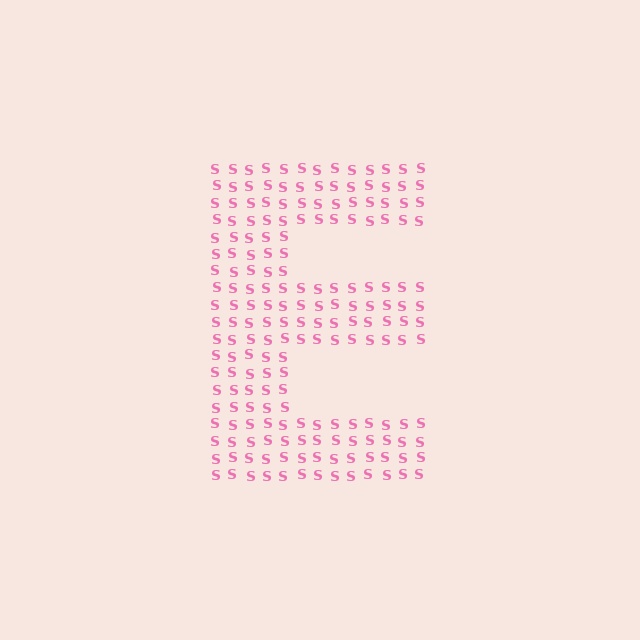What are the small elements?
The small elements are letter S's.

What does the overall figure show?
The overall figure shows the letter E.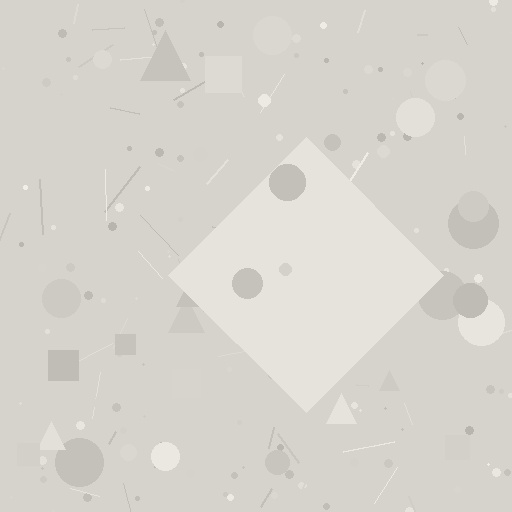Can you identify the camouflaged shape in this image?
The camouflaged shape is a diamond.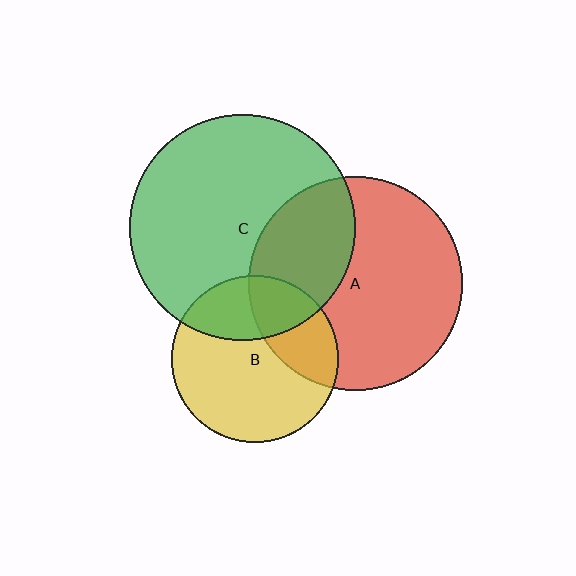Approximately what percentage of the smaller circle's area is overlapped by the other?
Approximately 35%.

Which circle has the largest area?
Circle C (green).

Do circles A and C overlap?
Yes.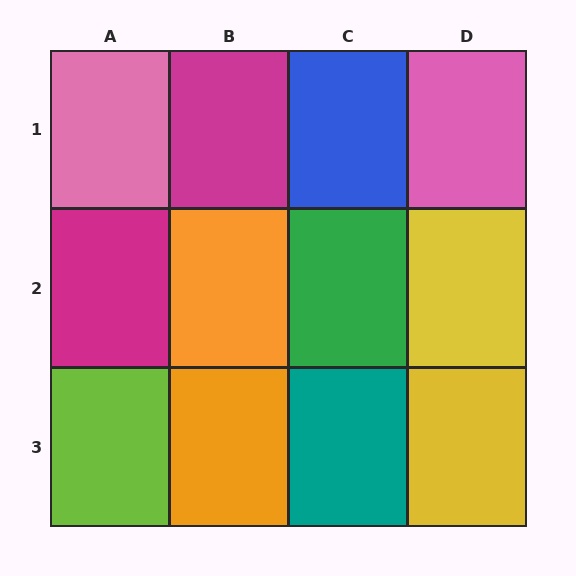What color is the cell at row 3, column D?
Yellow.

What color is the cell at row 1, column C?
Blue.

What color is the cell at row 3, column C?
Teal.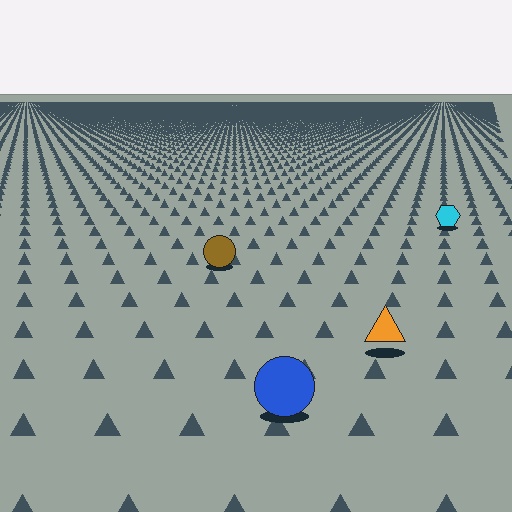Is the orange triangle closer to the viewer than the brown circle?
Yes. The orange triangle is closer — you can tell from the texture gradient: the ground texture is coarser near it.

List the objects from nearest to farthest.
From nearest to farthest: the blue circle, the orange triangle, the brown circle, the cyan hexagon.